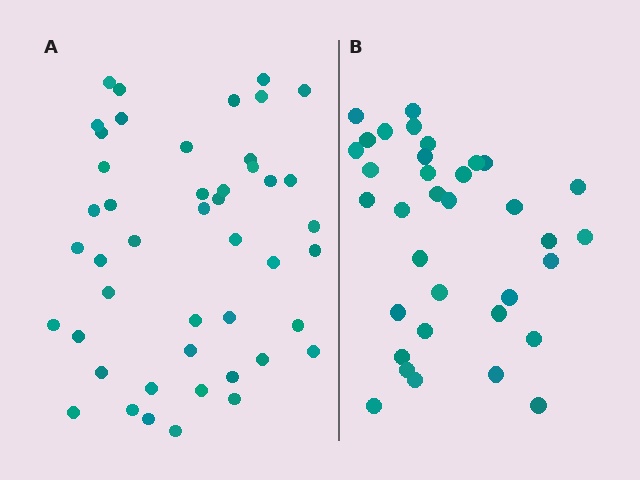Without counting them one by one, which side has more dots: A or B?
Region A (the left region) has more dots.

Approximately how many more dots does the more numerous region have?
Region A has roughly 12 or so more dots than region B.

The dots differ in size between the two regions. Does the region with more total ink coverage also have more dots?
No. Region B has more total ink coverage because its dots are larger, but region A actually contains more individual dots. Total area can be misleading — the number of items is what matters here.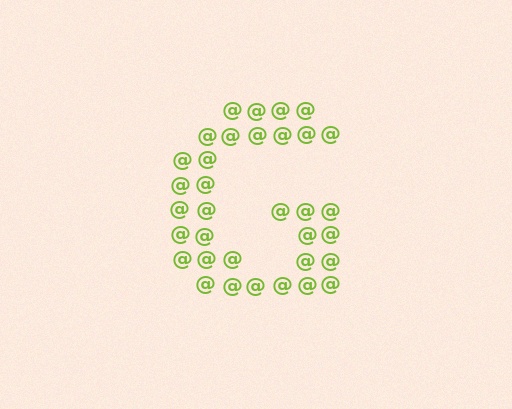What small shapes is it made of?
It is made of small at signs.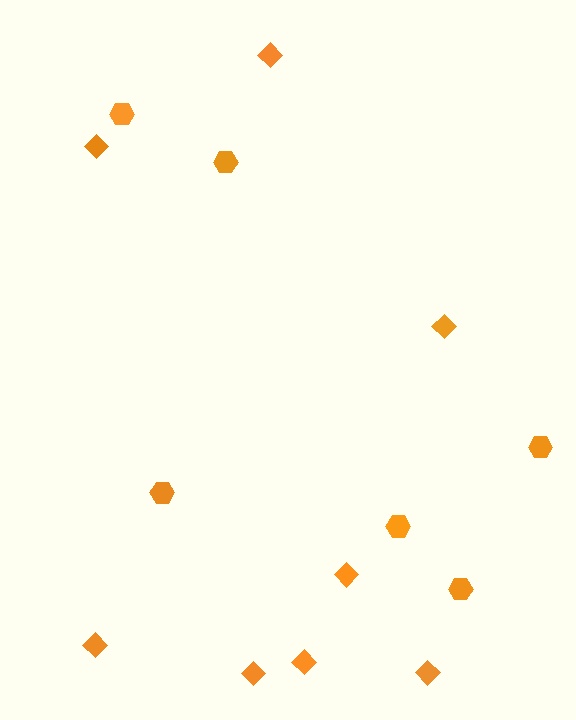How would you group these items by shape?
There are 2 groups: one group of hexagons (6) and one group of diamonds (8).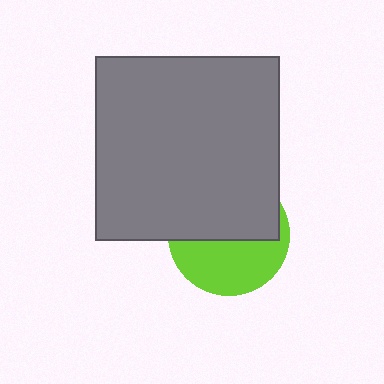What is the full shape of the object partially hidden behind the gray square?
The partially hidden object is a lime circle.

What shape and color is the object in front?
The object in front is a gray square.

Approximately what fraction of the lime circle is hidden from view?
Roughly 54% of the lime circle is hidden behind the gray square.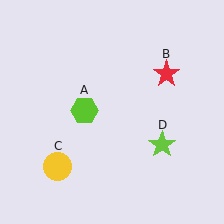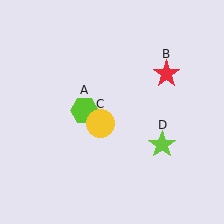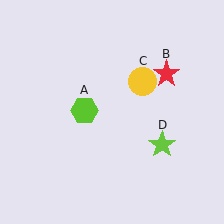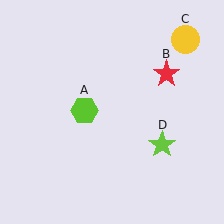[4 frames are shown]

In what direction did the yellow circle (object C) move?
The yellow circle (object C) moved up and to the right.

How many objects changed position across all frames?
1 object changed position: yellow circle (object C).